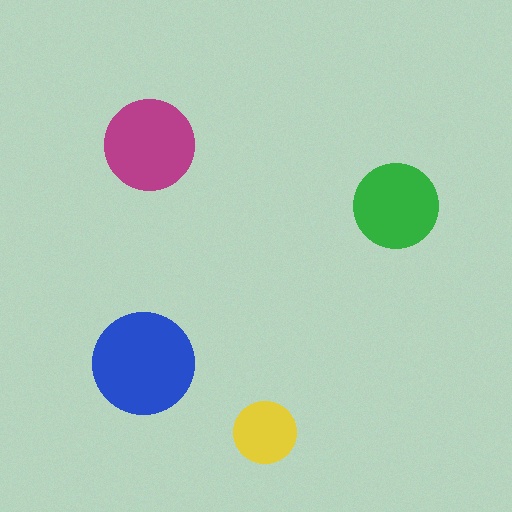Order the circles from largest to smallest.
the blue one, the magenta one, the green one, the yellow one.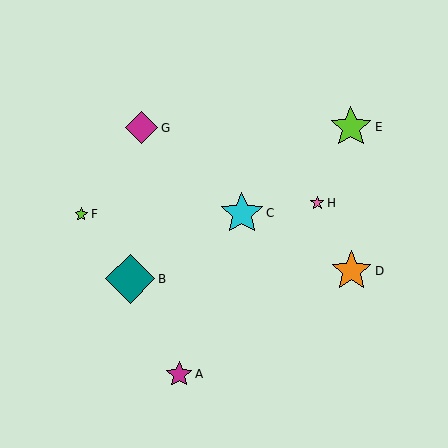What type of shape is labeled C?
Shape C is a cyan star.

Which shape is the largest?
The teal diamond (labeled B) is the largest.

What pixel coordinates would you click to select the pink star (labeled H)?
Click at (317, 203) to select the pink star H.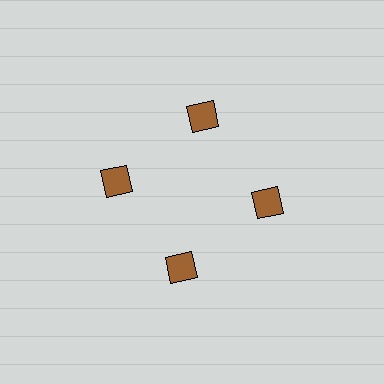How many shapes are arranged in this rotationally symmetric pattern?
There are 4 shapes, arranged in 4 groups of 1.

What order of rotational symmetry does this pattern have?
This pattern has 4-fold rotational symmetry.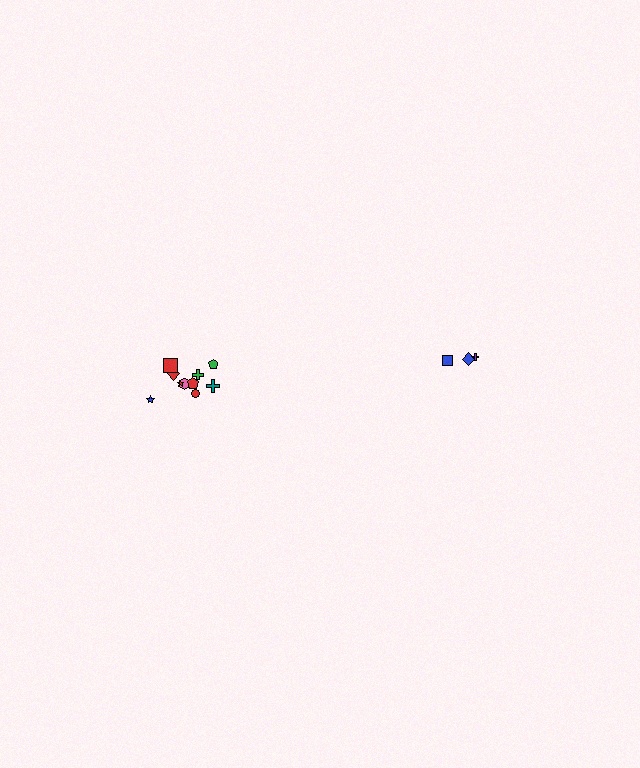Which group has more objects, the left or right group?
The left group.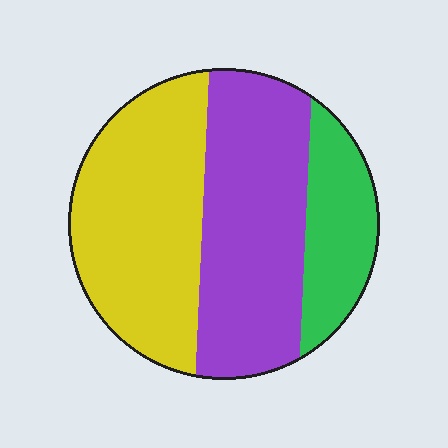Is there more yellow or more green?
Yellow.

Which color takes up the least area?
Green, at roughly 20%.